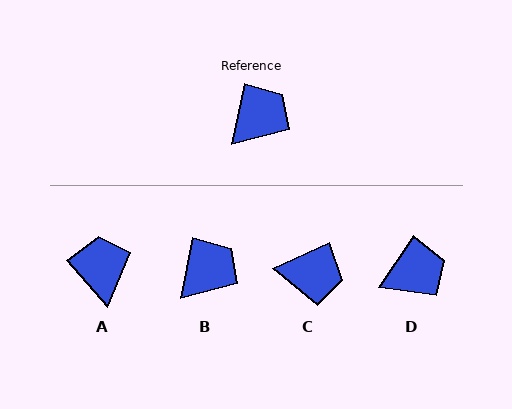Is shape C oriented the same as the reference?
No, it is off by about 54 degrees.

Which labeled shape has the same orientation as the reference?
B.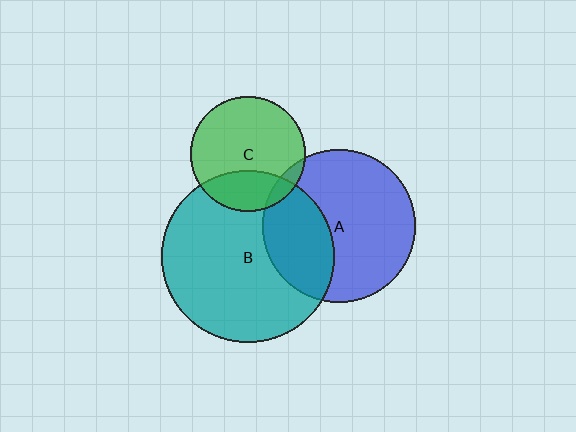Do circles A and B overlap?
Yes.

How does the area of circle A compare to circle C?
Approximately 1.8 times.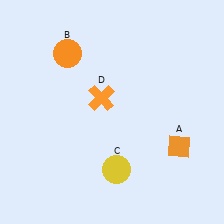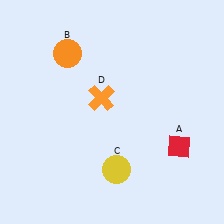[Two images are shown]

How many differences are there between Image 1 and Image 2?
There is 1 difference between the two images.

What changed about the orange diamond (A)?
In Image 1, A is orange. In Image 2, it changed to red.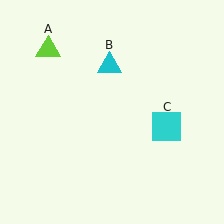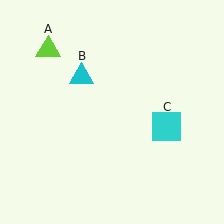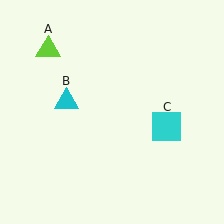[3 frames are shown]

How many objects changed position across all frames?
1 object changed position: cyan triangle (object B).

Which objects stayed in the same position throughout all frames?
Lime triangle (object A) and cyan square (object C) remained stationary.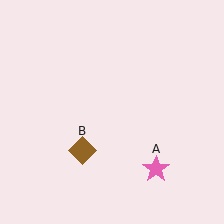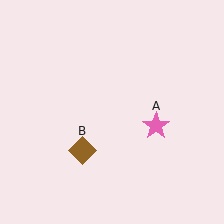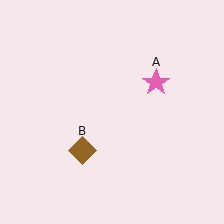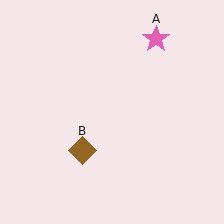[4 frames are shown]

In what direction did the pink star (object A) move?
The pink star (object A) moved up.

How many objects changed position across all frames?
1 object changed position: pink star (object A).